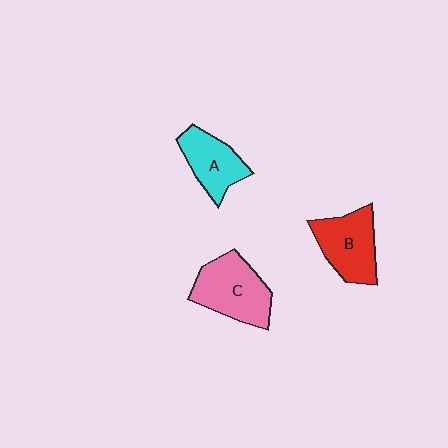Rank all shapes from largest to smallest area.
From largest to smallest: C (pink), B (red), A (cyan).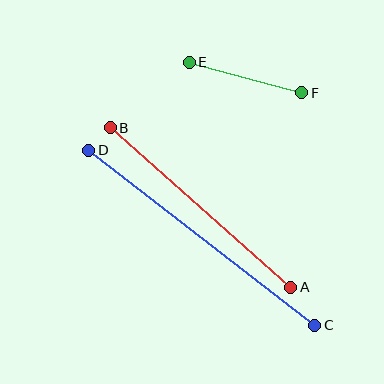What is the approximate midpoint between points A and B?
The midpoint is at approximately (200, 207) pixels.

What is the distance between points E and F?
The distance is approximately 116 pixels.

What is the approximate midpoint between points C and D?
The midpoint is at approximately (202, 238) pixels.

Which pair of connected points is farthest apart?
Points C and D are farthest apart.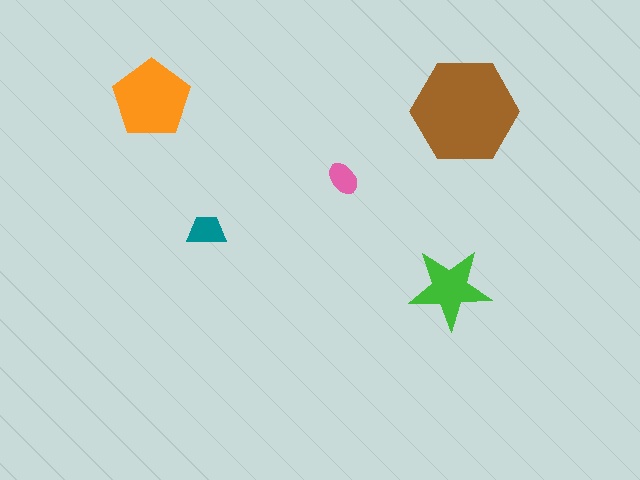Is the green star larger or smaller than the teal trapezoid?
Larger.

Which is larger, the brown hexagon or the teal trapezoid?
The brown hexagon.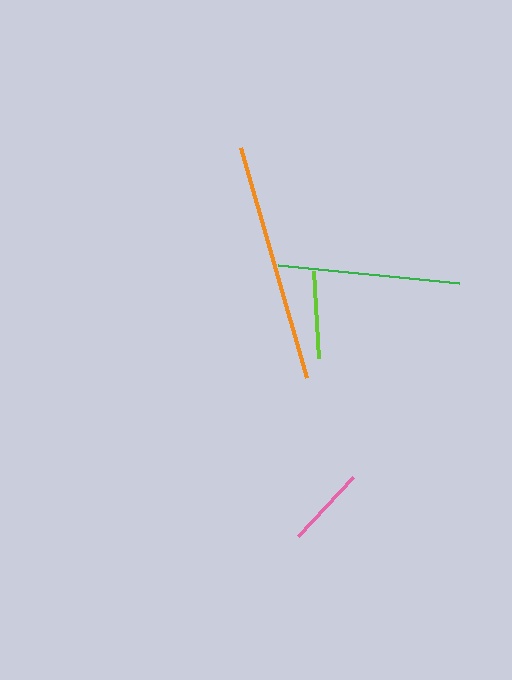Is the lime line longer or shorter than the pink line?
The lime line is longer than the pink line.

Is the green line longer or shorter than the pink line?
The green line is longer than the pink line.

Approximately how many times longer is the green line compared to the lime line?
The green line is approximately 2.1 times the length of the lime line.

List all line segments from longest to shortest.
From longest to shortest: orange, green, lime, pink.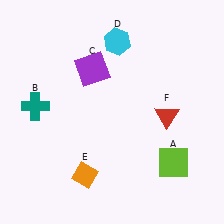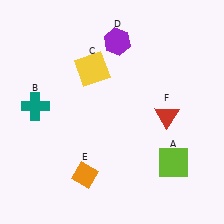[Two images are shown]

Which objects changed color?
C changed from purple to yellow. D changed from cyan to purple.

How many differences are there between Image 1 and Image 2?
There are 2 differences between the two images.